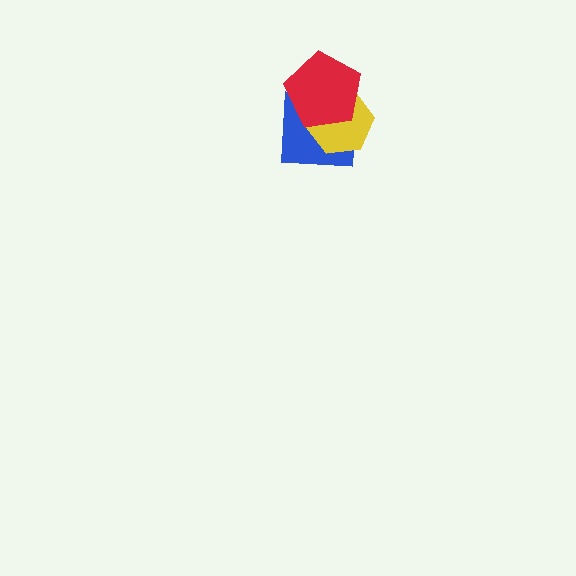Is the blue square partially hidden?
Yes, it is partially covered by another shape.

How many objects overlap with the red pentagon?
2 objects overlap with the red pentagon.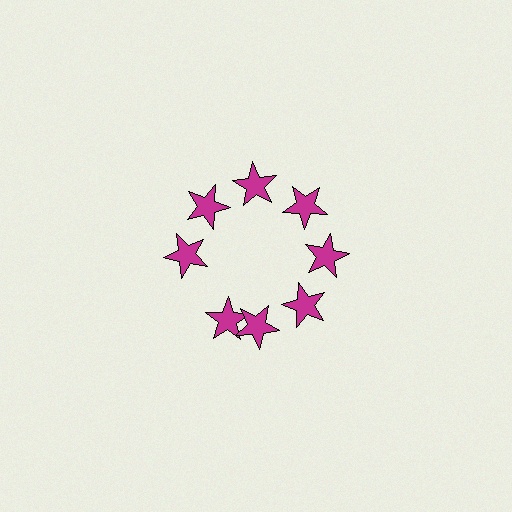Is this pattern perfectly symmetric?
No. The 8 magenta stars are arranged in a ring, but one element near the 8 o'clock position is rotated out of alignment along the ring, breaking the 8-fold rotational symmetry.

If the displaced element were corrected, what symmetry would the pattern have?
It would have 8-fold rotational symmetry — the pattern would map onto itself every 45 degrees.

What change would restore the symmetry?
The symmetry would be restored by rotating it back into even spacing with its neighbors so that all 8 stars sit at equal angles and equal distance from the center.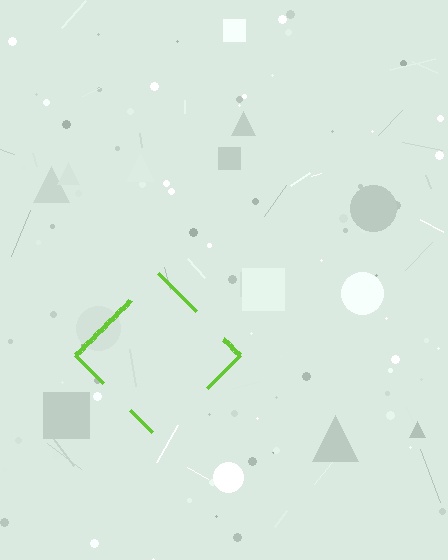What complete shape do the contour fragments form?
The contour fragments form a diamond.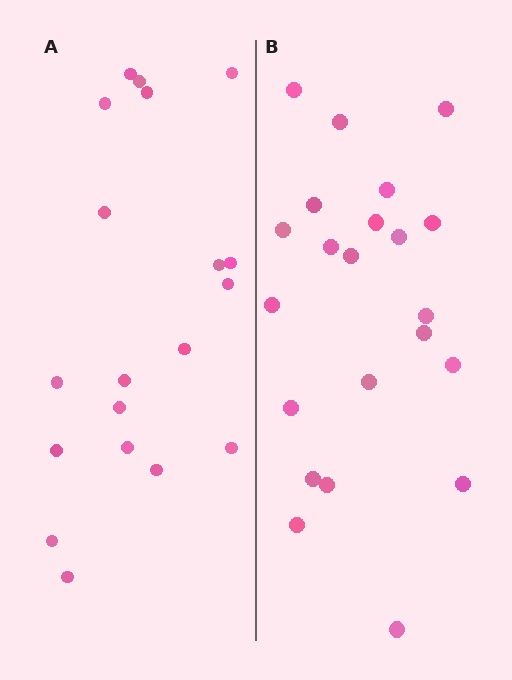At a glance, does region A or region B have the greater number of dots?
Region B (the right region) has more dots.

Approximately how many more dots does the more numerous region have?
Region B has just a few more — roughly 2 or 3 more dots than region A.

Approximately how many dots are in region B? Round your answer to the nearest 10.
About 20 dots. (The exact count is 22, which rounds to 20.)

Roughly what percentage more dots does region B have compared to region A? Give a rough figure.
About 15% more.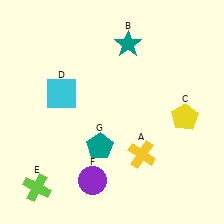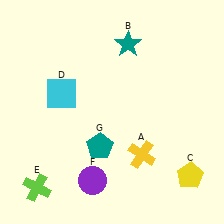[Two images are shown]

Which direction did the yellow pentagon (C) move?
The yellow pentagon (C) moved down.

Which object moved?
The yellow pentagon (C) moved down.